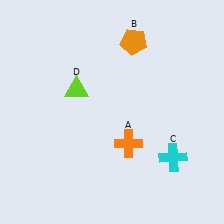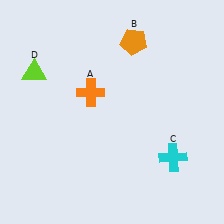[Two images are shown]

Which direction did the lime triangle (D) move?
The lime triangle (D) moved left.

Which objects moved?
The objects that moved are: the orange cross (A), the lime triangle (D).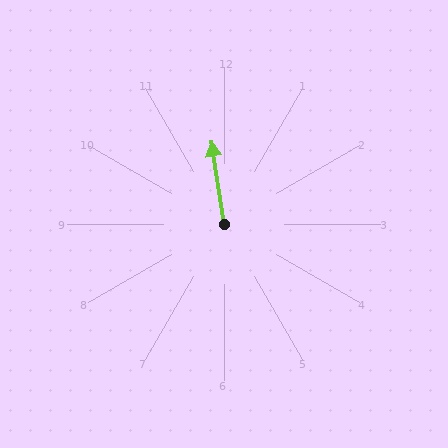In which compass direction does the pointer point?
North.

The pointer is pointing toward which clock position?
Roughly 12 o'clock.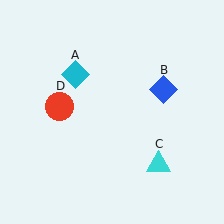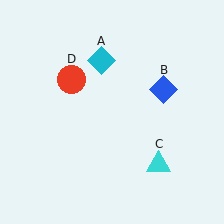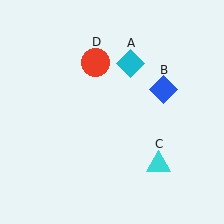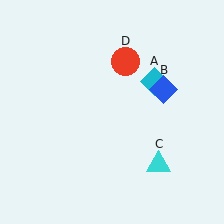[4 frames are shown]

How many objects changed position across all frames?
2 objects changed position: cyan diamond (object A), red circle (object D).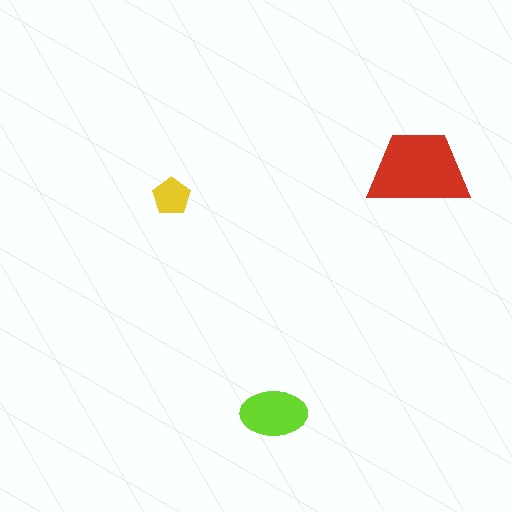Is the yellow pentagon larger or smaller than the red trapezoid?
Smaller.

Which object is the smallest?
The yellow pentagon.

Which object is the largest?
The red trapezoid.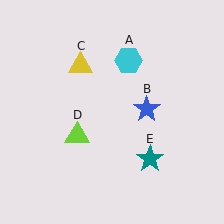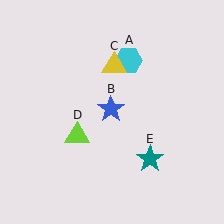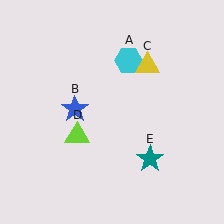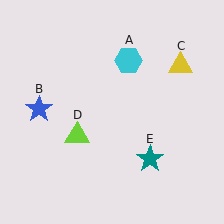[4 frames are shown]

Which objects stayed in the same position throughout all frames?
Cyan hexagon (object A) and lime triangle (object D) and teal star (object E) remained stationary.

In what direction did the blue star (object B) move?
The blue star (object B) moved left.